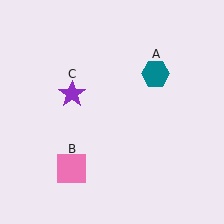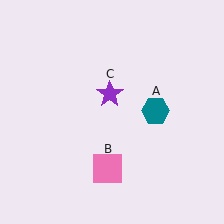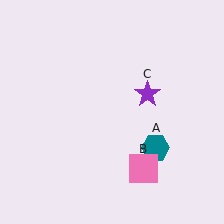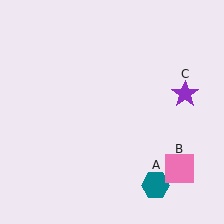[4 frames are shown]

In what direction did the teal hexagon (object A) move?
The teal hexagon (object A) moved down.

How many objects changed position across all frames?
3 objects changed position: teal hexagon (object A), pink square (object B), purple star (object C).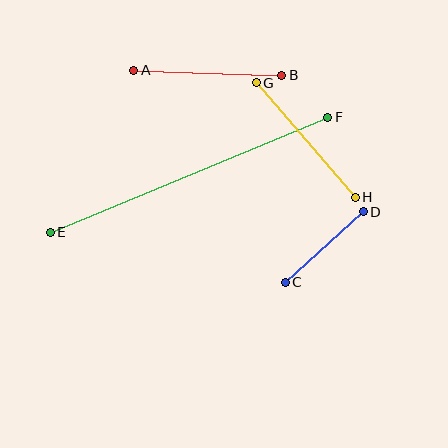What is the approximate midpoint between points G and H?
The midpoint is at approximately (306, 140) pixels.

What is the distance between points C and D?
The distance is approximately 105 pixels.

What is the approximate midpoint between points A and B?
The midpoint is at approximately (208, 73) pixels.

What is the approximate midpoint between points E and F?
The midpoint is at approximately (189, 175) pixels.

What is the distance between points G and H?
The distance is approximately 151 pixels.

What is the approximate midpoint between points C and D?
The midpoint is at approximately (324, 247) pixels.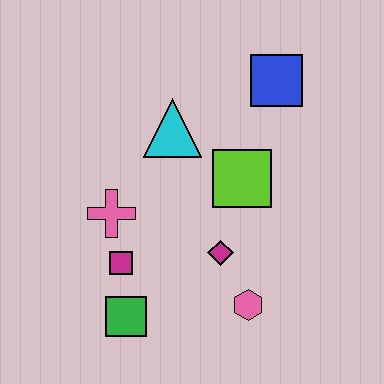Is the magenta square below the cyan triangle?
Yes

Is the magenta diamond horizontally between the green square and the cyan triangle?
No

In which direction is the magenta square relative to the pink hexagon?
The magenta square is to the left of the pink hexagon.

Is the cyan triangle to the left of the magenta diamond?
Yes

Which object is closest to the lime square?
The magenta diamond is closest to the lime square.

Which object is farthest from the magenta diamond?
The blue square is farthest from the magenta diamond.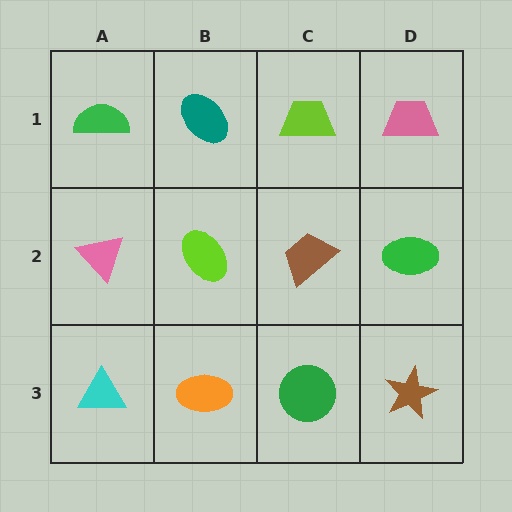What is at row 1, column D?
A pink trapezoid.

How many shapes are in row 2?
4 shapes.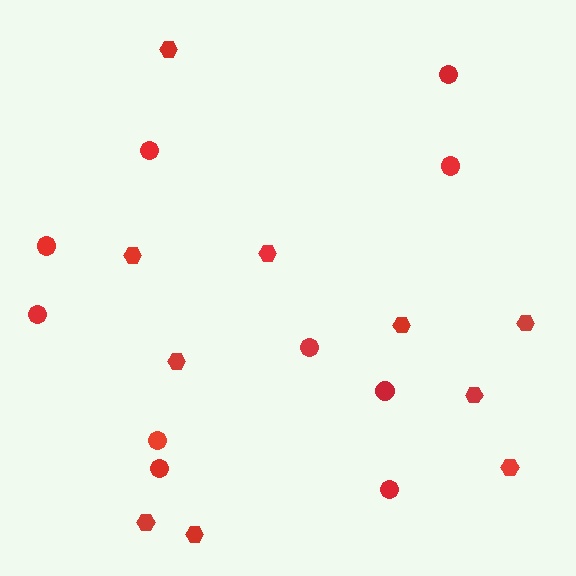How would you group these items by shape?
There are 2 groups: one group of circles (10) and one group of hexagons (10).